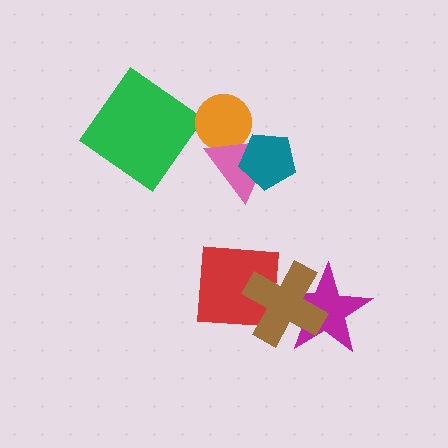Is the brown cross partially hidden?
No, no other shape covers it.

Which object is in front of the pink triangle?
The teal pentagon is in front of the pink triangle.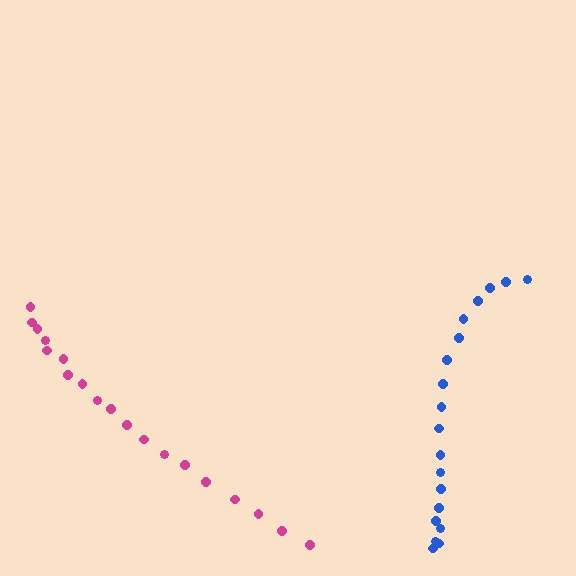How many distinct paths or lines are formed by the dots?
There are 2 distinct paths.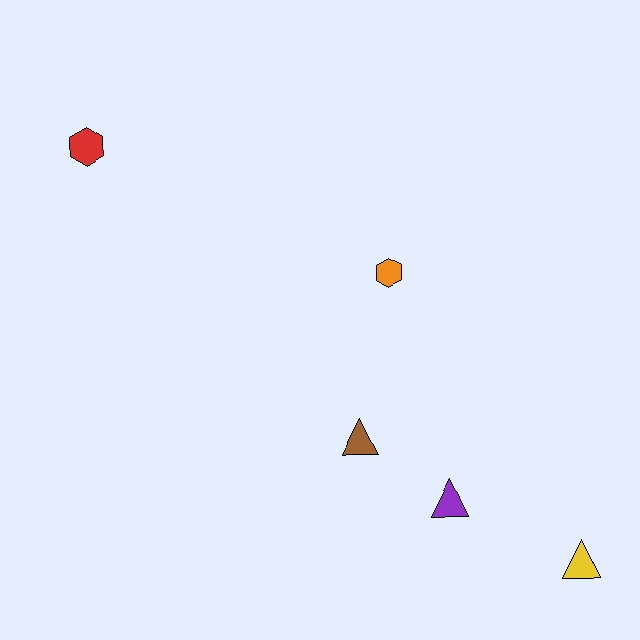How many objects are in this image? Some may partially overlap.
There are 5 objects.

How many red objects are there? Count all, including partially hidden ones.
There is 1 red object.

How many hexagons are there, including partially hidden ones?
There are 2 hexagons.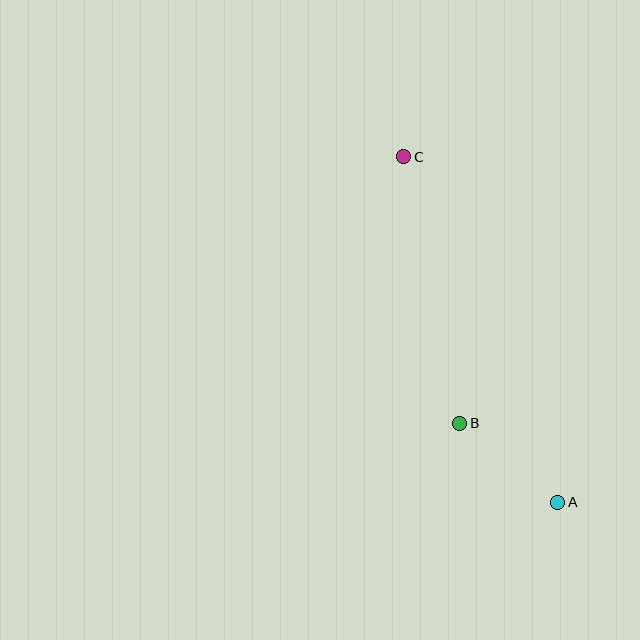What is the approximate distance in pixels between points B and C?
The distance between B and C is approximately 273 pixels.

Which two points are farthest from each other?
Points A and C are farthest from each other.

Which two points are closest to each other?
Points A and B are closest to each other.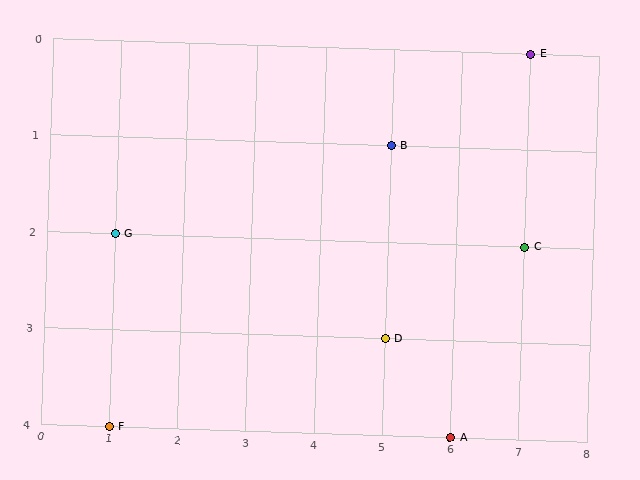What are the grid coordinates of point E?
Point E is at grid coordinates (7, 0).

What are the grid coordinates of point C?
Point C is at grid coordinates (7, 2).